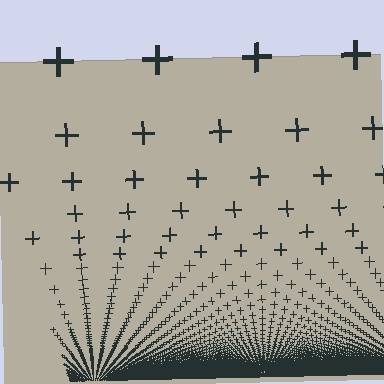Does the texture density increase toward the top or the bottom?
Density increases toward the bottom.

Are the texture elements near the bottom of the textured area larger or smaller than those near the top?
Smaller. The gradient is inverted — elements near the bottom are smaller and denser.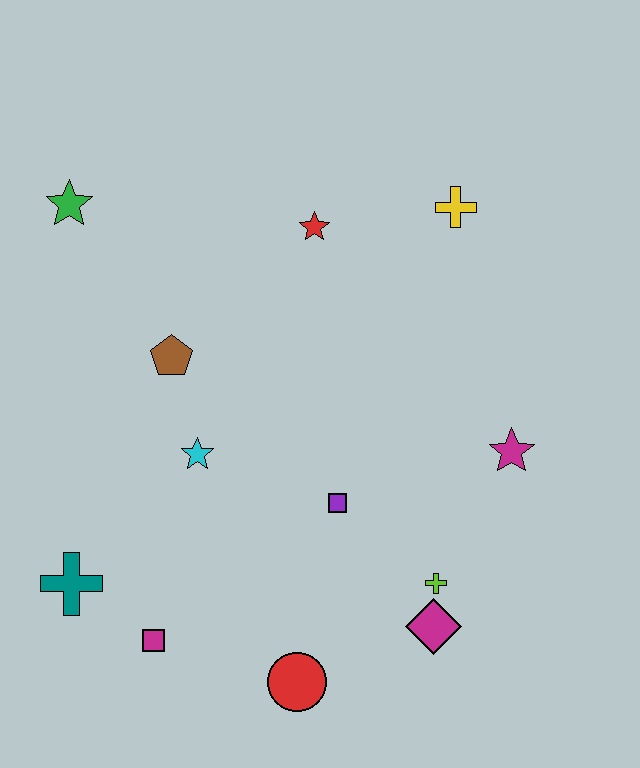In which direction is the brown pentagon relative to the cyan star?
The brown pentagon is above the cyan star.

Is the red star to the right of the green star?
Yes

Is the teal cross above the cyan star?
No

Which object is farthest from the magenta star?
The green star is farthest from the magenta star.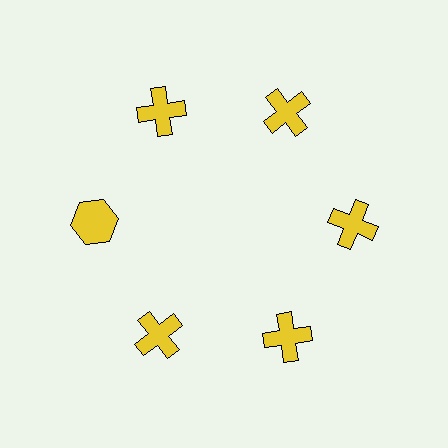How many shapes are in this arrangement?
There are 6 shapes arranged in a ring pattern.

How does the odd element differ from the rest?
It has a different shape: hexagon instead of cross.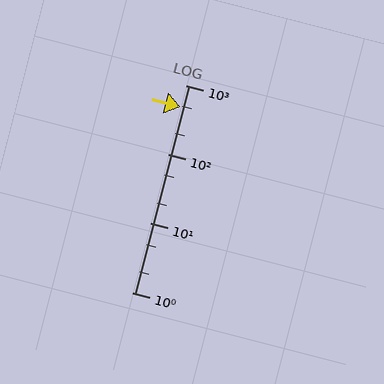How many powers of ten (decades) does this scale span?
The scale spans 3 decades, from 1 to 1000.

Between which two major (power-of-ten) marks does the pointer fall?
The pointer is between 100 and 1000.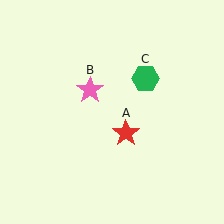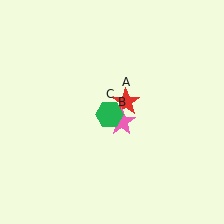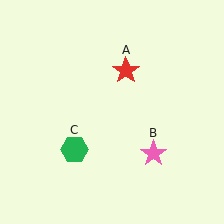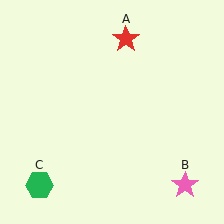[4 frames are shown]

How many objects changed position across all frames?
3 objects changed position: red star (object A), pink star (object B), green hexagon (object C).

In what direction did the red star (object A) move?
The red star (object A) moved up.